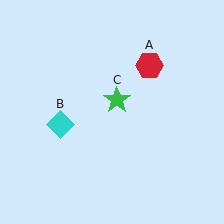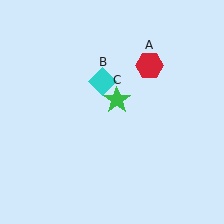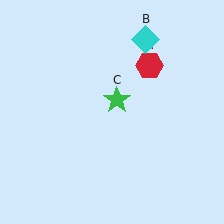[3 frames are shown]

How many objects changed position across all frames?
1 object changed position: cyan diamond (object B).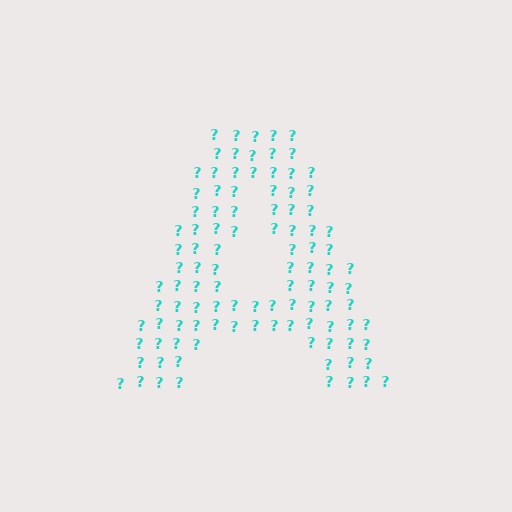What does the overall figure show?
The overall figure shows the letter A.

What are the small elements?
The small elements are question marks.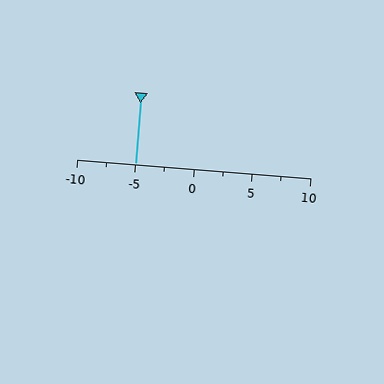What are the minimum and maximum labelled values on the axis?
The axis runs from -10 to 10.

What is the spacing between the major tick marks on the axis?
The major ticks are spaced 5 apart.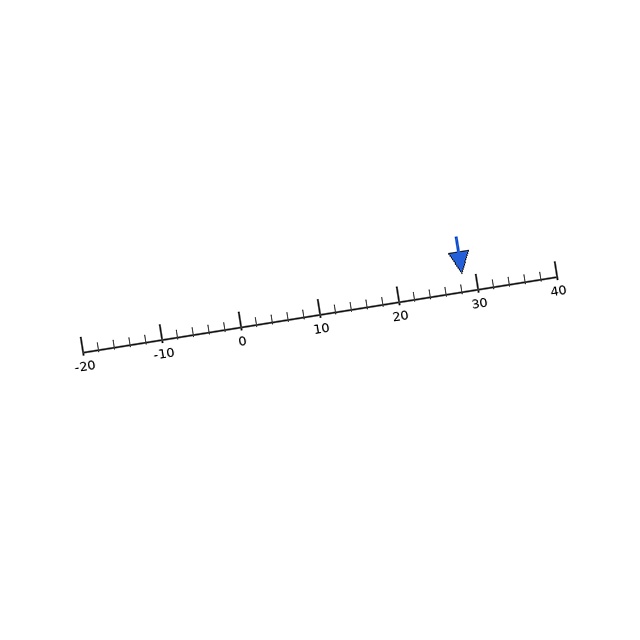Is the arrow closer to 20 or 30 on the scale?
The arrow is closer to 30.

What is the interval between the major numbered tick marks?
The major tick marks are spaced 10 units apart.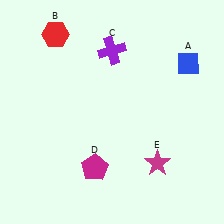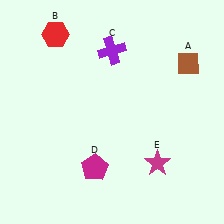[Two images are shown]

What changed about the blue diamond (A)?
In Image 1, A is blue. In Image 2, it changed to brown.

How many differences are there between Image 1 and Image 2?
There is 1 difference between the two images.